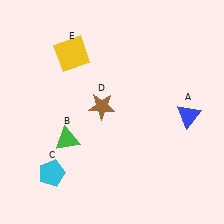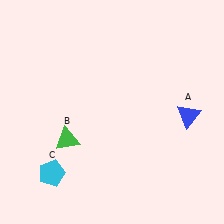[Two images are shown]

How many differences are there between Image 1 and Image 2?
There are 2 differences between the two images.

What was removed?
The brown star (D), the yellow square (E) were removed in Image 2.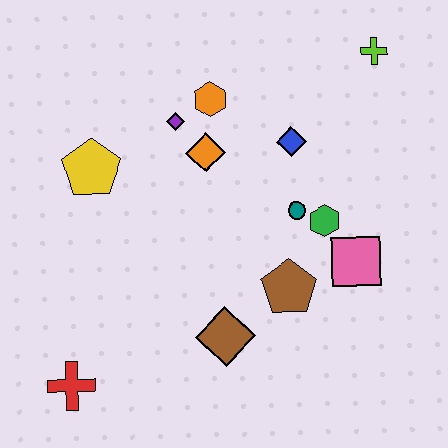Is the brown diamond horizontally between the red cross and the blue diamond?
Yes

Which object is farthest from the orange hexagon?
The red cross is farthest from the orange hexagon.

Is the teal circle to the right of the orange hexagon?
Yes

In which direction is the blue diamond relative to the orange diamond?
The blue diamond is to the right of the orange diamond.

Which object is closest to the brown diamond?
The brown pentagon is closest to the brown diamond.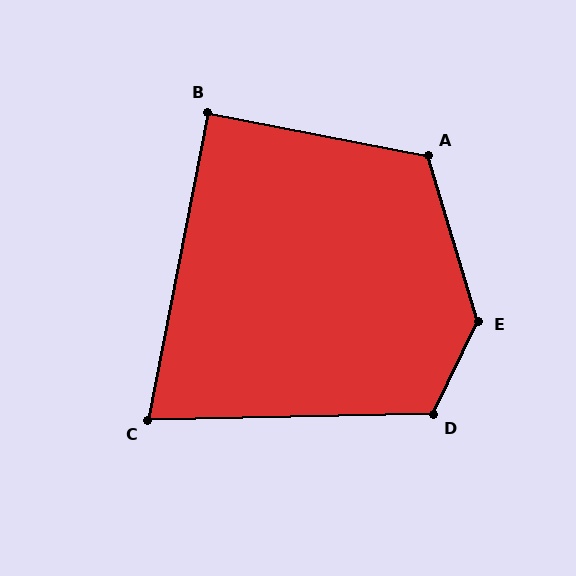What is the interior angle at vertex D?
Approximately 117 degrees (obtuse).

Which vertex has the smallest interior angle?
C, at approximately 78 degrees.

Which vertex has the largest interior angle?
E, at approximately 138 degrees.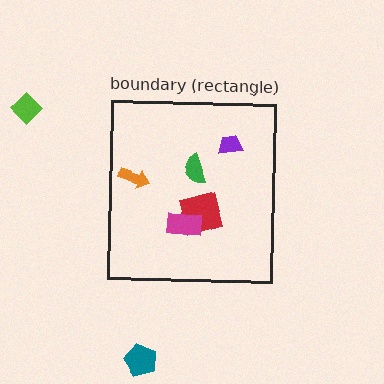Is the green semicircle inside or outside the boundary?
Inside.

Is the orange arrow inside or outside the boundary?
Inside.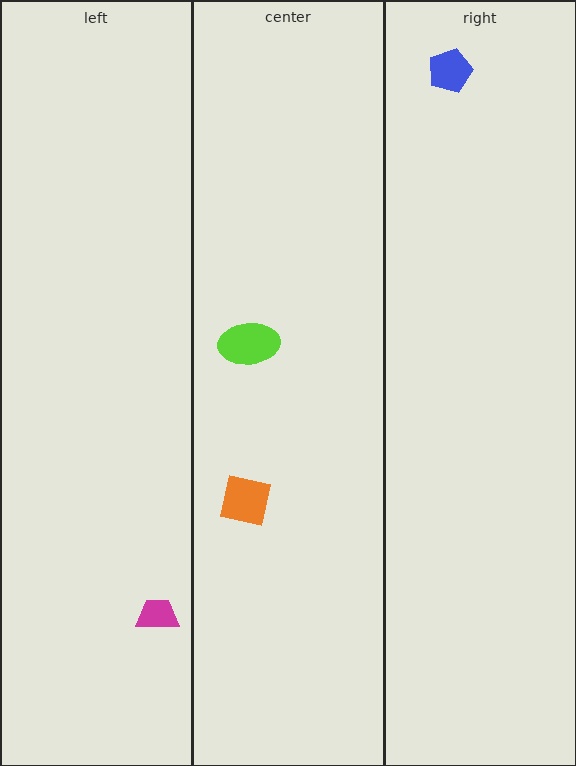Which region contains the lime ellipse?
The center region.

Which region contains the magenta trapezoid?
The left region.